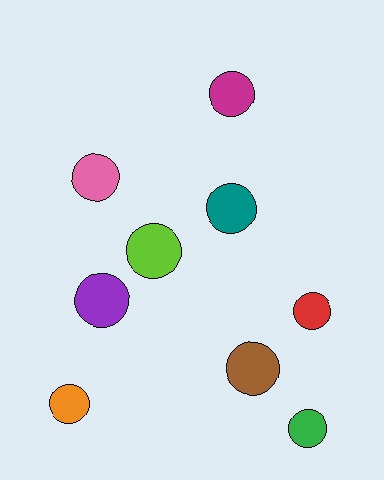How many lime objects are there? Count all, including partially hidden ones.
There is 1 lime object.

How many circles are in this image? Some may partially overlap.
There are 9 circles.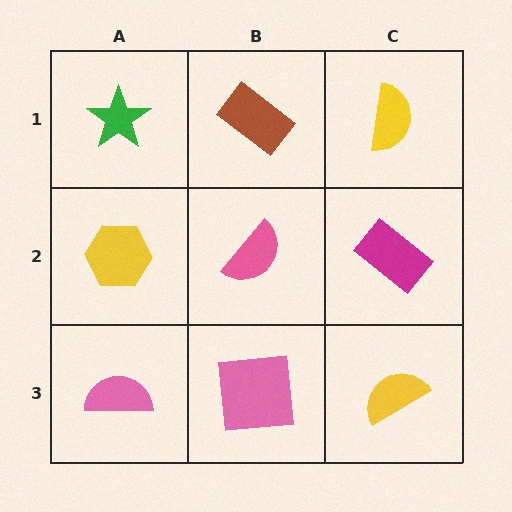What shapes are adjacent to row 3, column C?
A magenta rectangle (row 2, column C), a pink square (row 3, column B).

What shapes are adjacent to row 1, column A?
A yellow hexagon (row 2, column A), a brown rectangle (row 1, column B).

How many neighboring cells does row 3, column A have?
2.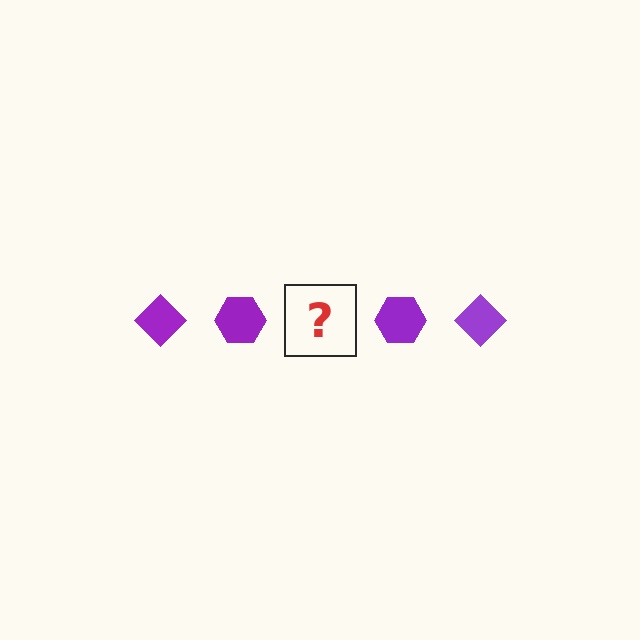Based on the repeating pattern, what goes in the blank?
The blank should be a purple diamond.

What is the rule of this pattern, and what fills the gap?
The rule is that the pattern cycles through diamond, hexagon shapes in purple. The gap should be filled with a purple diamond.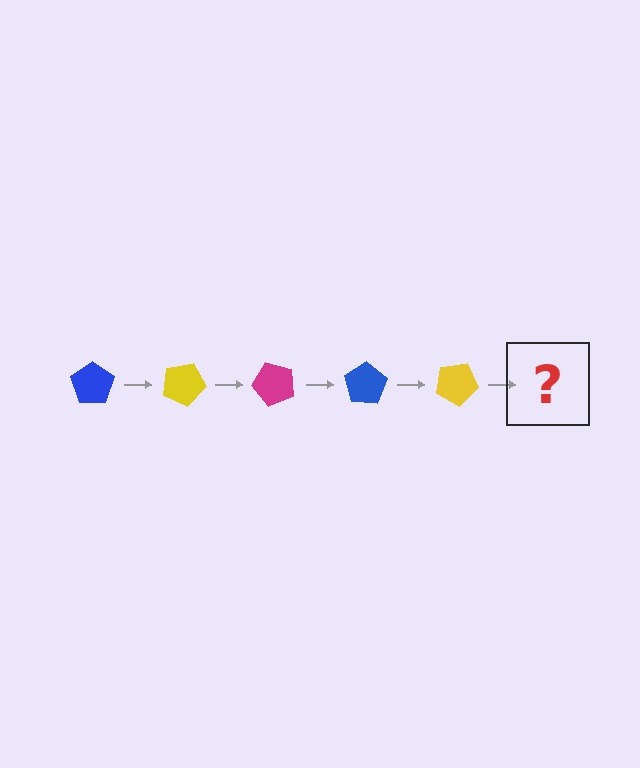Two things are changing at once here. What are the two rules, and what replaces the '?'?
The two rules are that it rotates 25 degrees each step and the color cycles through blue, yellow, and magenta. The '?' should be a magenta pentagon, rotated 125 degrees from the start.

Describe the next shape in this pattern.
It should be a magenta pentagon, rotated 125 degrees from the start.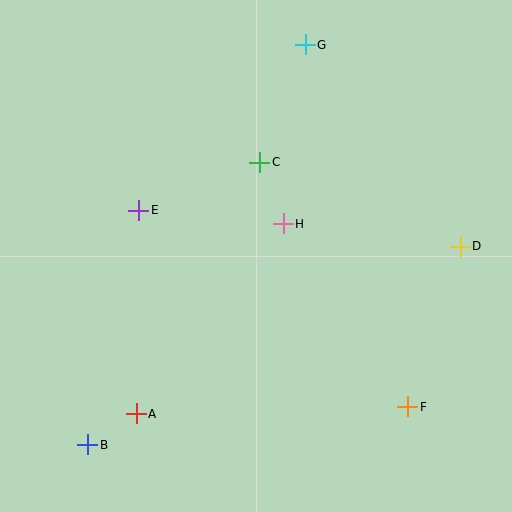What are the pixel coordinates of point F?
Point F is at (408, 407).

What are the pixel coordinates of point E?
Point E is at (139, 210).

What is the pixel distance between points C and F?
The distance between C and F is 286 pixels.